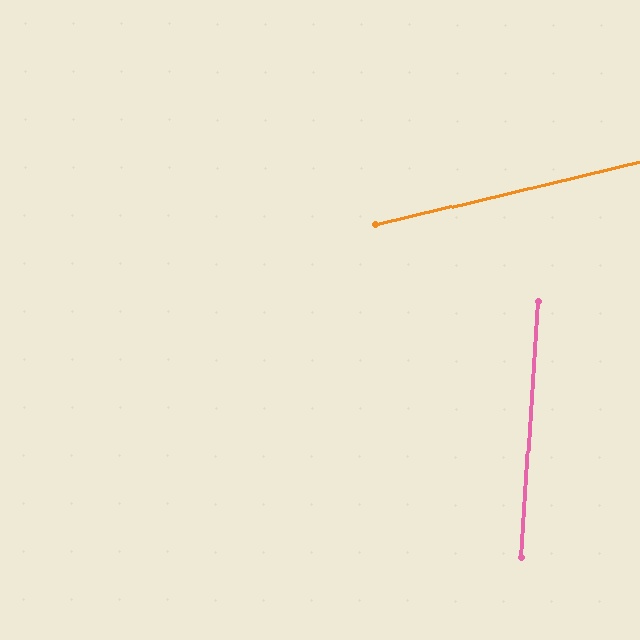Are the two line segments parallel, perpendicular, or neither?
Neither parallel nor perpendicular — they differ by about 73°.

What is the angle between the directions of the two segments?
Approximately 73 degrees.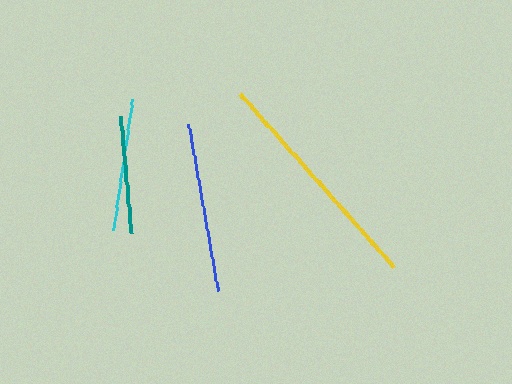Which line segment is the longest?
The yellow line is the longest at approximately 231 pixels.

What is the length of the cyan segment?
The cyan segment is approximately 132 pixels long.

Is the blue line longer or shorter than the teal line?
The blue line is longer than the teal line.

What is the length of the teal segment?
The teal segment is approximately 117 pixels long.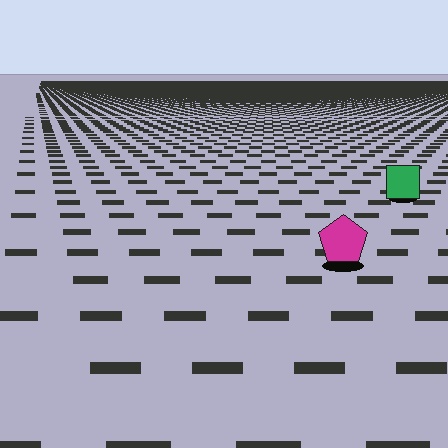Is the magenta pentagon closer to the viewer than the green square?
Yes. The magenta pentagon is closer — you can tell from the texture gradient: the ground texture is coarser near it.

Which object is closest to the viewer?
The magenta pentagon is closest. The texture marks near it are larger and more spread out.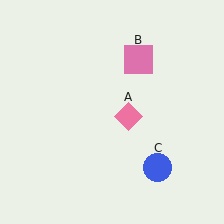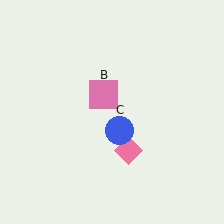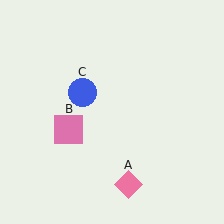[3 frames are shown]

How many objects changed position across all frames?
3 objects changed position: pink diamond (object A), pink square (object B), blue circle (object C).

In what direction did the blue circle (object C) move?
The blue circle (object C) moved up and to the left.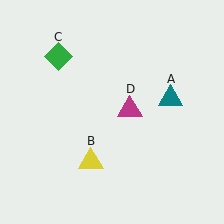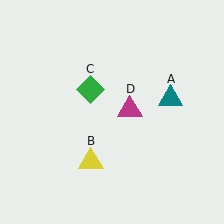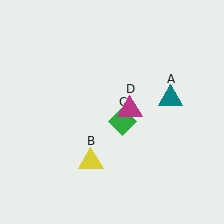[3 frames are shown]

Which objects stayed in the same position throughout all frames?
Teal triangle (object A) and yellow triangle (object B) and magenta triangle (object D) remained stationary.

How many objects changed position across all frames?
1 object changed position: green diamond (object C).